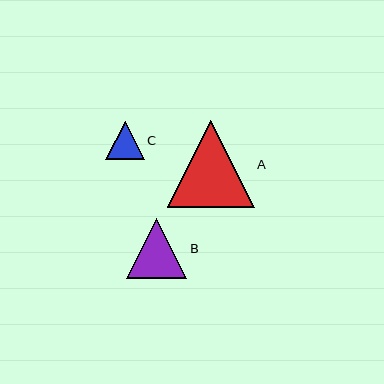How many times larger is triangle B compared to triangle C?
Triangle B is approximately 1.6 times the size of triangle C.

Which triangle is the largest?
Triangle A is the largest with a size of approximately 87 pixels.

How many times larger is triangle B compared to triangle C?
Triangle B is approximately 1.6 times the size of triangle C.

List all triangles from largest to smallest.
From largest to smallest: A, B, C.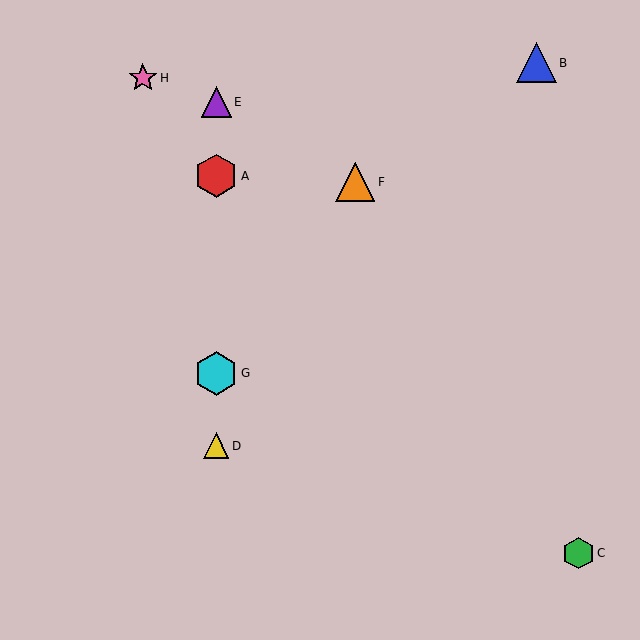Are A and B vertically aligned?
No, A is at x≈216 and B is at x≈536.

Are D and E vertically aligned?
Yes, both are at x≈216.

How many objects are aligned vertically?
4 objects (A, D, E, G) are aligned vertically.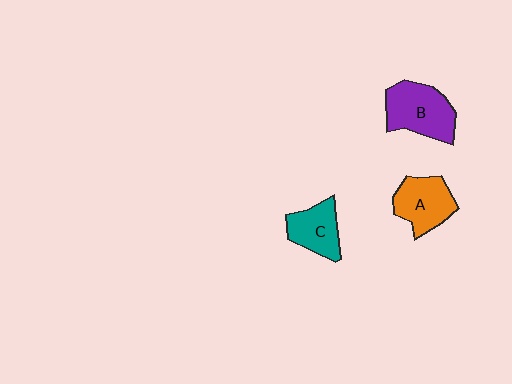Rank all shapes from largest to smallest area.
From largest to smallest: B (purple), A (orange), C (teal).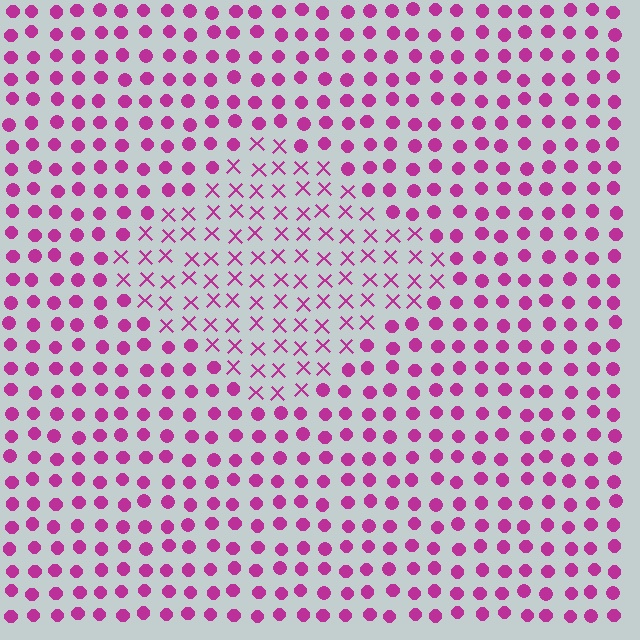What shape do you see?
I see a diamond.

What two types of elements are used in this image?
The image uses X marks inside the diamond region and circles outside it.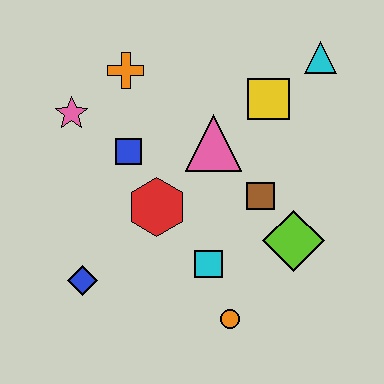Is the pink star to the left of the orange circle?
Yes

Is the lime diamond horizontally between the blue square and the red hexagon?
No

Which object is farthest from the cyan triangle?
The blue diamond is farthest from the cyan triangle.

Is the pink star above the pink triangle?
Yes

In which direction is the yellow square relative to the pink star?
The yellow square is to the right of the pink star.